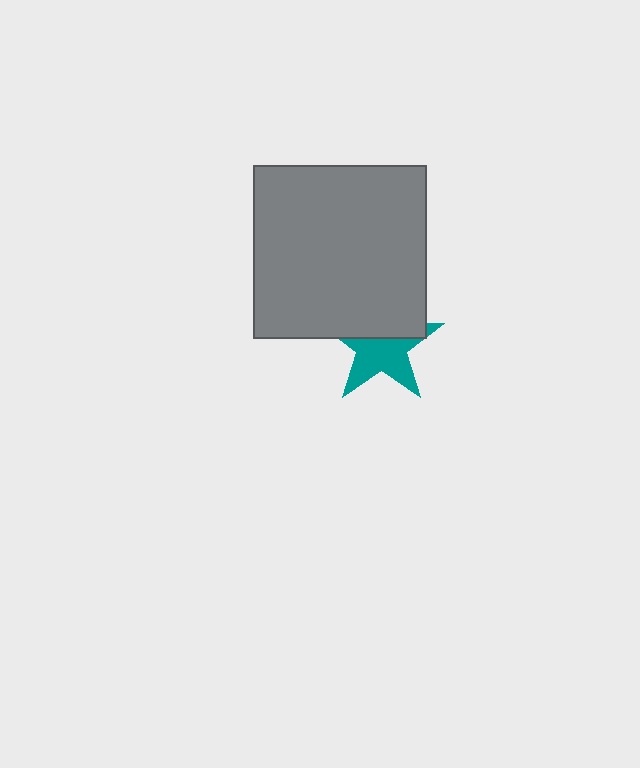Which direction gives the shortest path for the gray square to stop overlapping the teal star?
Moving up gives the shortest separation.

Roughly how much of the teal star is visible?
About half of it is visible (roughly 55%).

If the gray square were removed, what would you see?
You would see the complete teal star.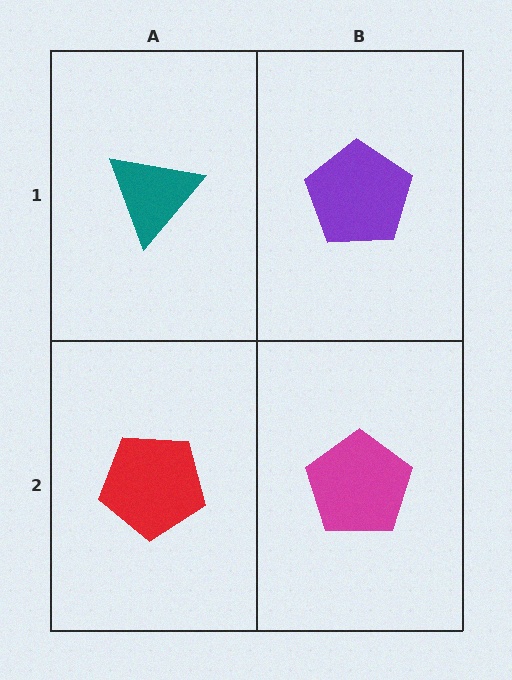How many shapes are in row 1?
2 shapes.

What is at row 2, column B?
A magenta pentagon.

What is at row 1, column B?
A purple pentagon.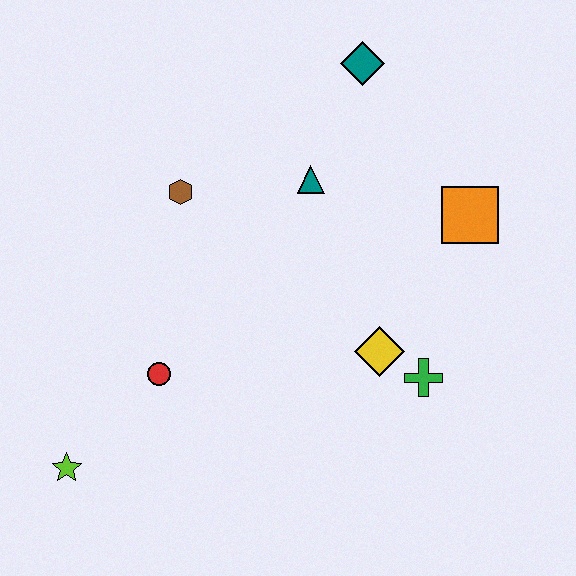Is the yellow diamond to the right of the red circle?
Yes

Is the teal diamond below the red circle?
No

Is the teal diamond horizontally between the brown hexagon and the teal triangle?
No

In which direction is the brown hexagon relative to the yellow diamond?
The brown hexagon is to the left of the yellow diamond.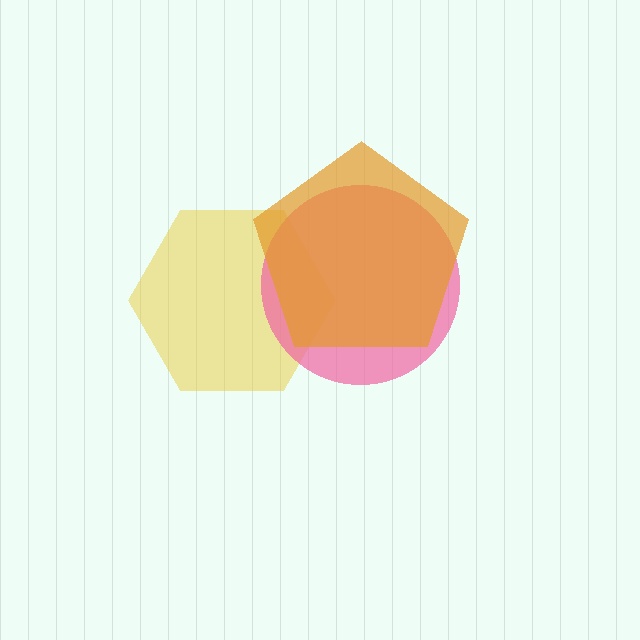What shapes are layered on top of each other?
The layered shapes are: a yellow hexagon, a pink circle, an orange pentagon.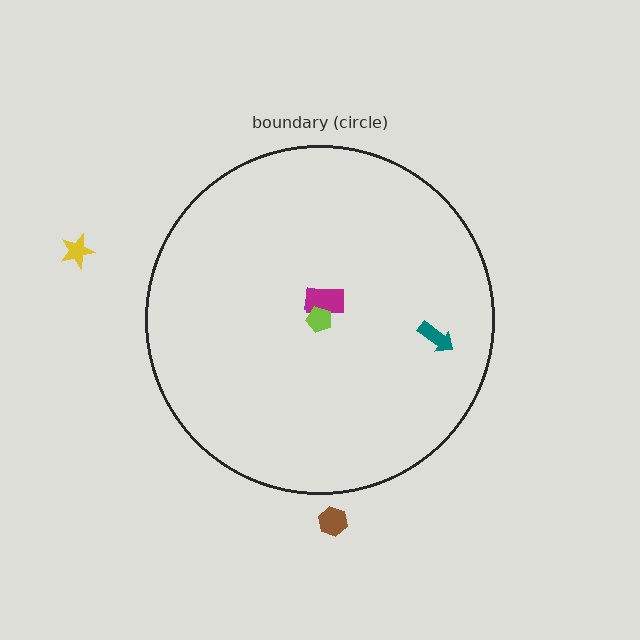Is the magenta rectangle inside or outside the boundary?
Inside.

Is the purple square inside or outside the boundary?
Inside.